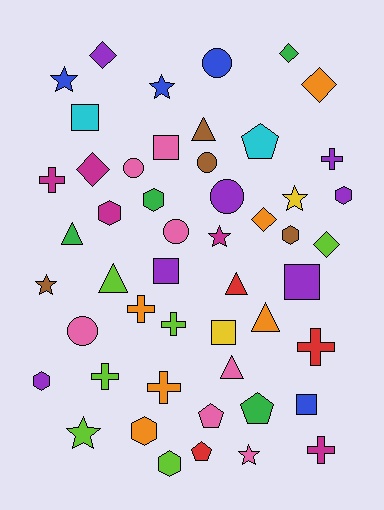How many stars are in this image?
There are 7 stars.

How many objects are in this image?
There are 50 objects.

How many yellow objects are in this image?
There are 2 yellow objects.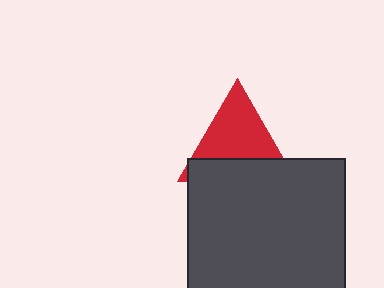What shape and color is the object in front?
The object in front is a dark gray square.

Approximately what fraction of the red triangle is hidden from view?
Roughly 39% of the red triangle is hidden behind the dark gray square.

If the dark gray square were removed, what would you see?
You would see the complete red triangle.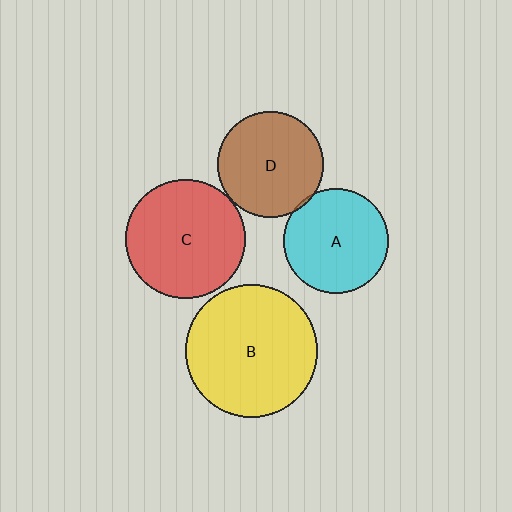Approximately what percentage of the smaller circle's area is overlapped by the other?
Approximately 5%.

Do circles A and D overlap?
Yes.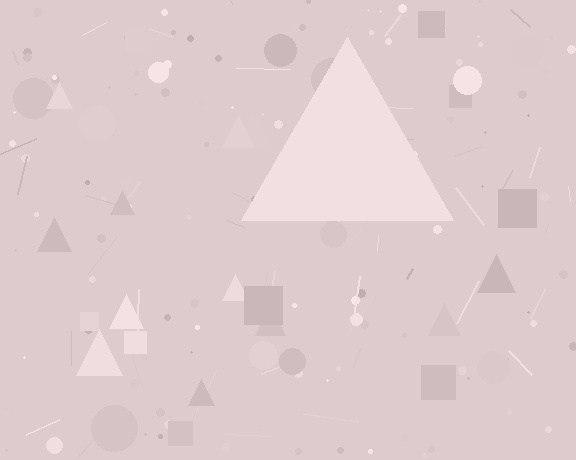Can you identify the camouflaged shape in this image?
The camouflaged shape is a triangle.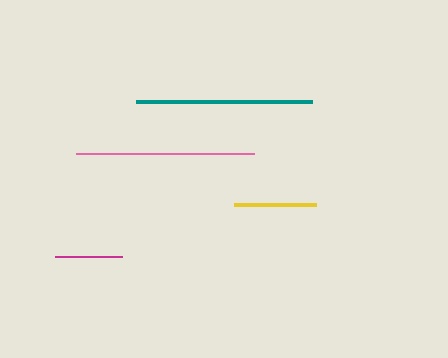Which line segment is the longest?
The pink line is the longest at approximately 178 pixels.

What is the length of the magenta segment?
The magenta segment is approximately 67 pixels long.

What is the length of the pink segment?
The pink segment is approximately 178 pixels long.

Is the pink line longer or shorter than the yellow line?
The pink line is longer than the yellow line.